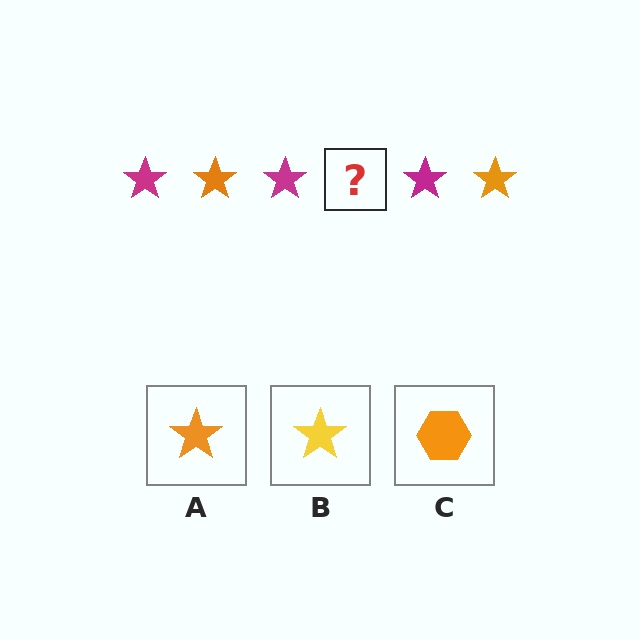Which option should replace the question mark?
Option A.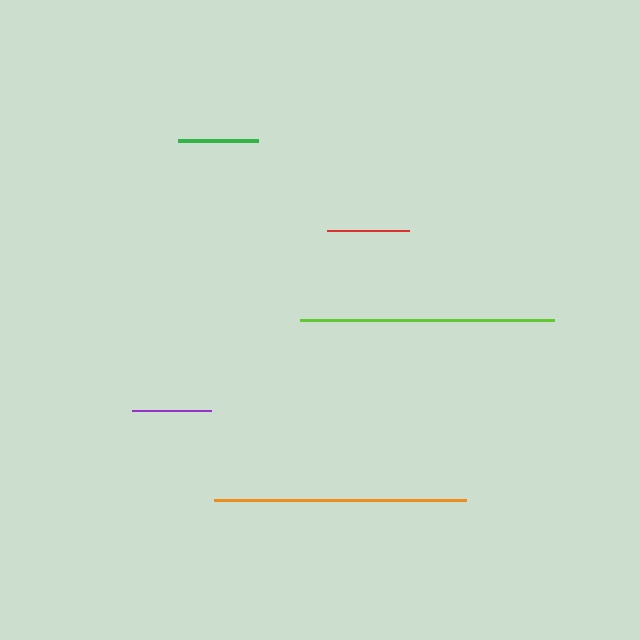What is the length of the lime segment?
The lime segment is approximately 254 pixels long.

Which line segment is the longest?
The lime line is the longest at approximately 254 pixels.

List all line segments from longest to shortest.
From longest to shortest: lime, orange, red, green, purple.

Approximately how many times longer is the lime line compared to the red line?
The lime line is approximately 3.1 times the length of the red line.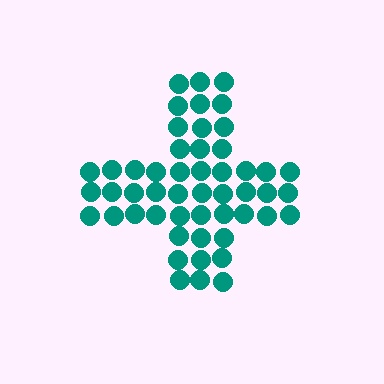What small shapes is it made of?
It is made of small circles.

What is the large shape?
The large shape is a cross.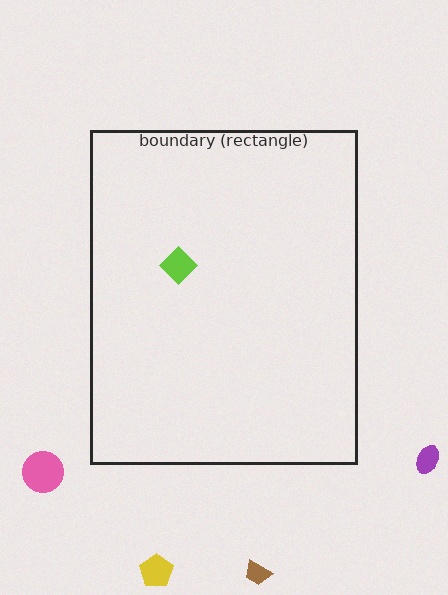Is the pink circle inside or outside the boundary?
Outside.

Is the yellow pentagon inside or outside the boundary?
Outside.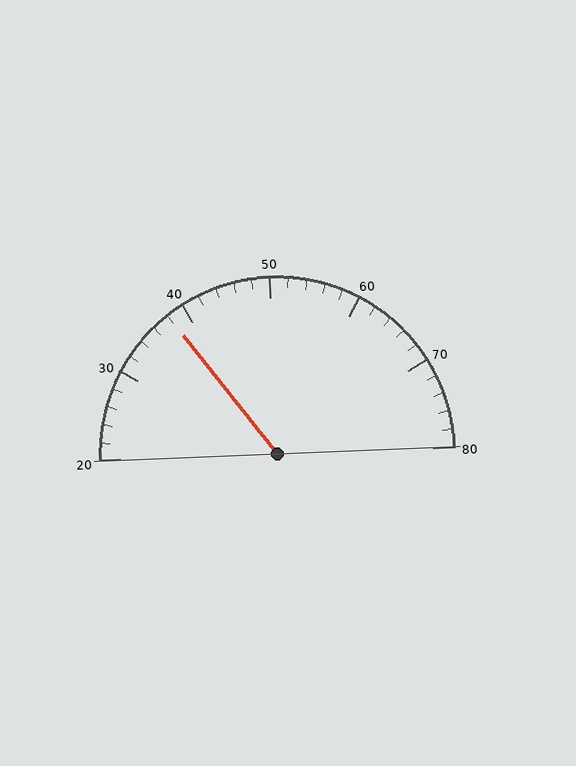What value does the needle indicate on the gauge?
The needle indicates approximately 38.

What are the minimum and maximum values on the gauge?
The gauge ranges from 20 to 80.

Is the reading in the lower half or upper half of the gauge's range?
The reading is in the lower half of the range (20 to 80).